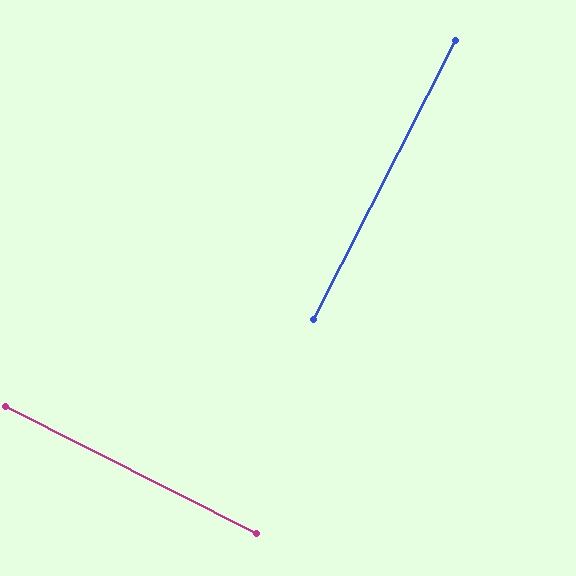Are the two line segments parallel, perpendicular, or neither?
Perpendicular — they meet at approximately 90°.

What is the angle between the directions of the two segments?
Approximately 90 degrees.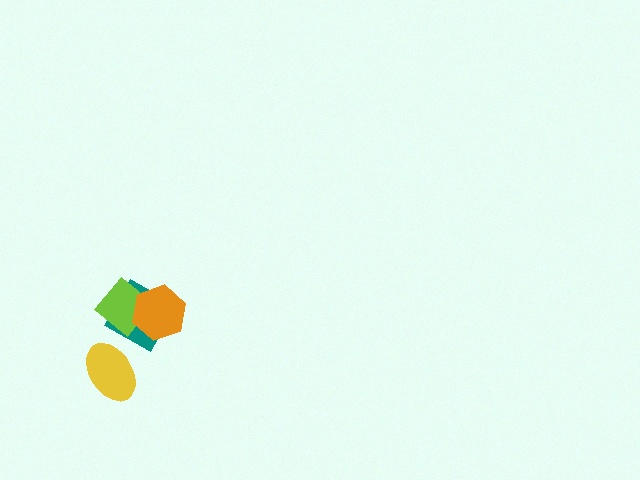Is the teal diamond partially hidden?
Yes, it is partially covered by another shape.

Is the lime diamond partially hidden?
Yes, it is partially covered by another shape.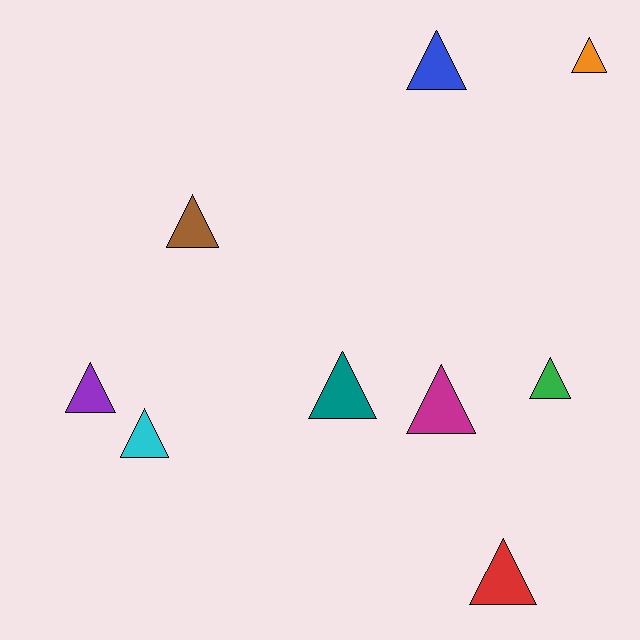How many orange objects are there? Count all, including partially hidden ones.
There is 1 orange object.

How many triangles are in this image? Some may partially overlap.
There are 9 triangles.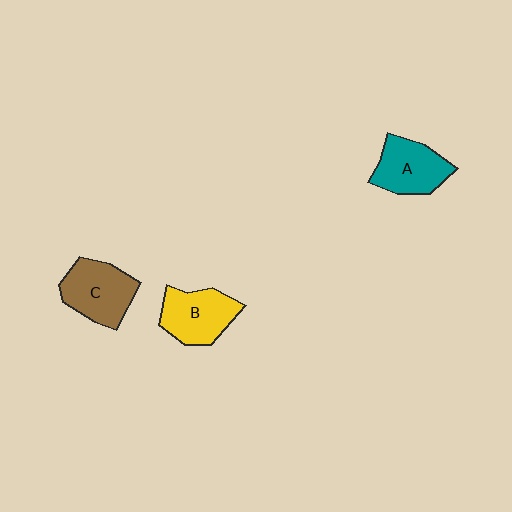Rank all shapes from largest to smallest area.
From largest to smallest: C (brown), B (yellow), A (teal).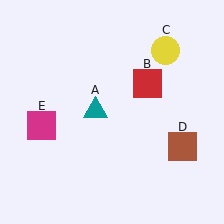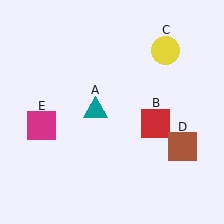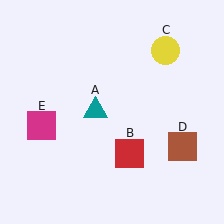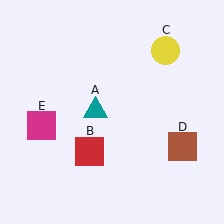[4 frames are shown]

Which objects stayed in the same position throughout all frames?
Teal triangle (object A) and yellow circle (object C) and brown square (object D) and magenta square (object E) remained stationary.